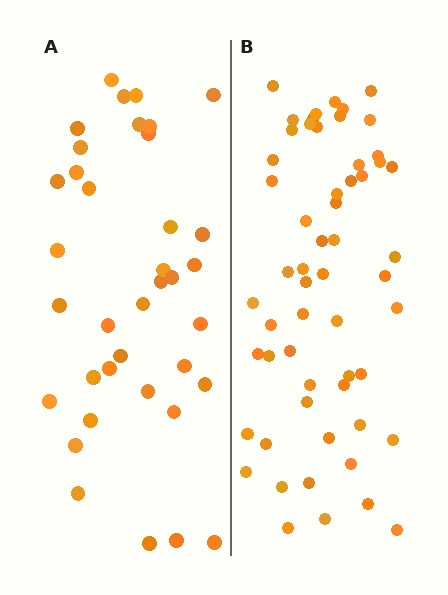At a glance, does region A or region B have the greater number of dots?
Region B (the right region) has more dots.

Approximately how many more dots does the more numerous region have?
Region B has approximately 20 more dots than region A.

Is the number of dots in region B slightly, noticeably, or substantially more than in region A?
Region B has substantially more. The ratio is roughly 1.5 to 1.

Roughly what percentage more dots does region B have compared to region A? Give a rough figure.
About 55% more.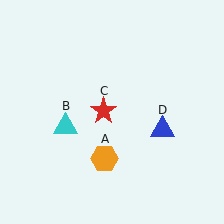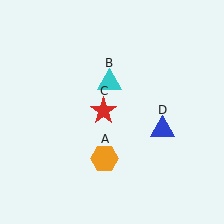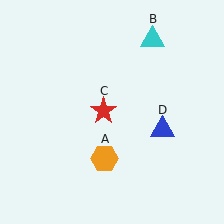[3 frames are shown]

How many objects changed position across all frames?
1 object changed position: cyan triangle (object B).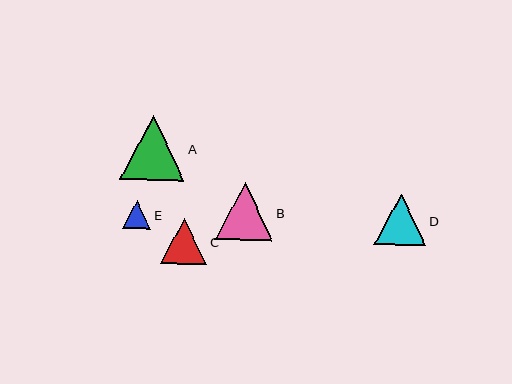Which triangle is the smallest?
Triangle E is the smallest with a size of approximately 28 pixels.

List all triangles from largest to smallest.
From largest to smallest: A, B, D, C, E.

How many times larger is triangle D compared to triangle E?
Triangle D is approximately 1.8 times the size of triangle E.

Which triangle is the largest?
Triangle A is the largest with a size of approximately 64 pixels.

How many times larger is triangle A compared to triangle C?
Triangle A is approximately 1.4 times the size of triangle C.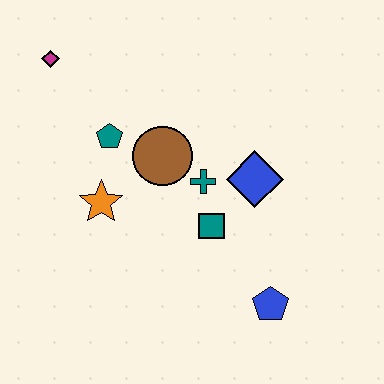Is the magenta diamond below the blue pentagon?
No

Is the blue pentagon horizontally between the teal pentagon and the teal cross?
No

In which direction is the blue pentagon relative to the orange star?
The blue pentagon is to the right of the orange star.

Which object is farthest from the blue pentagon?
The magenta diamond is farthest from the blue pentagon.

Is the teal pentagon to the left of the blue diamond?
Yes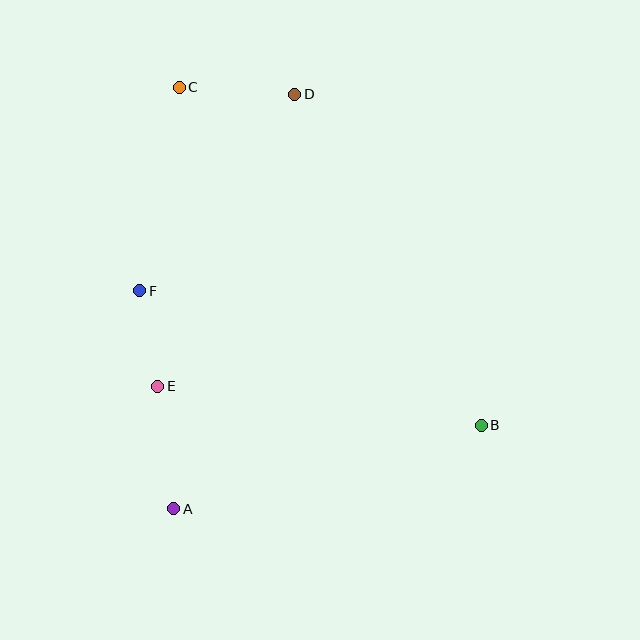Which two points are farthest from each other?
Points B and C are farthest from each other.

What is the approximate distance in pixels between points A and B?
The distance between A and B is approximately 319 pixels.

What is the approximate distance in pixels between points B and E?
The distance between B and E is approximately 326 pixels.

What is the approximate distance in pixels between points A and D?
The distance between A and D is approximately 432 pixels.